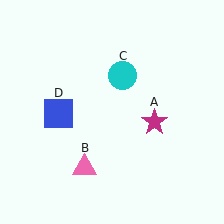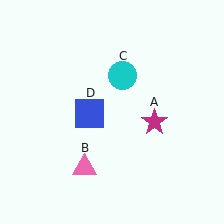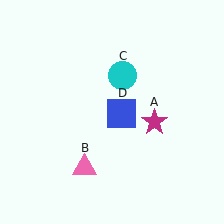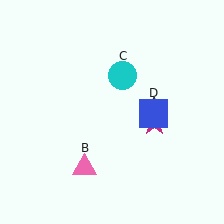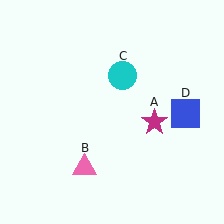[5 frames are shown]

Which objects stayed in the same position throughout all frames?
Magenta star (object A) and pink triangle (object B) and cyan circle (object C) remained stationary.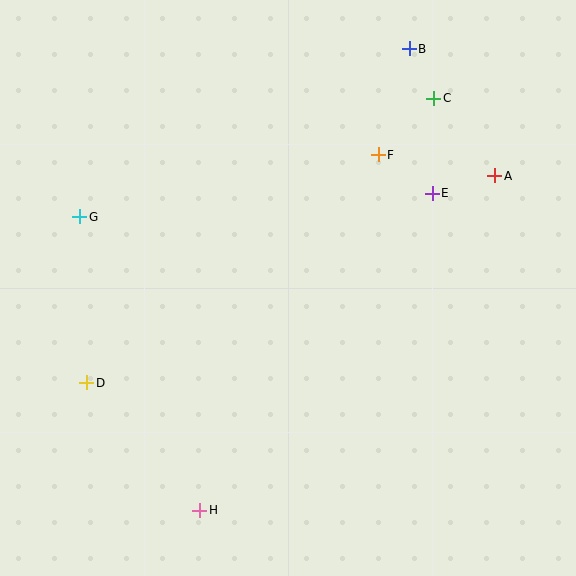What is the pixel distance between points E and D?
The distance between E and D is 394 pixels.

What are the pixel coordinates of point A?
Point A is at (495, 176).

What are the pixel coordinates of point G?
Point G is at (80, 217).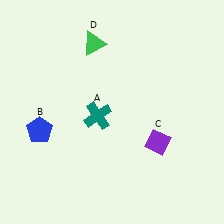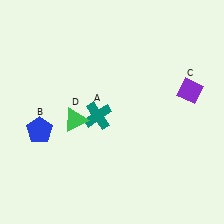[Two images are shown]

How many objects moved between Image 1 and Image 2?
2 objects moved between the two images.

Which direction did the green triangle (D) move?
The green triangle (D) moved down.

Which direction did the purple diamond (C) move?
The purple diamond (C) moved up.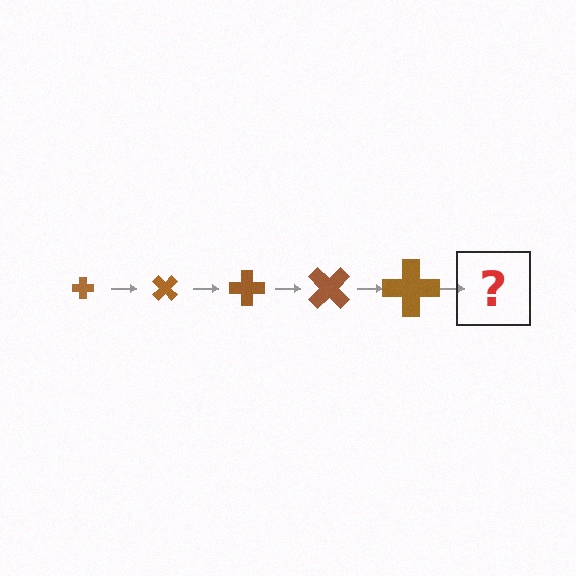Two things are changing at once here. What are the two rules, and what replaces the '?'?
The two rules are that the cross grows larger each step and it rotates 45 degrees each step. The '?' should be a cross, larger than the previous one and rotated 225 degrees from the start.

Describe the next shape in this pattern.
It should be a cross, larger than the previous one and rotated 225 degrees from the start.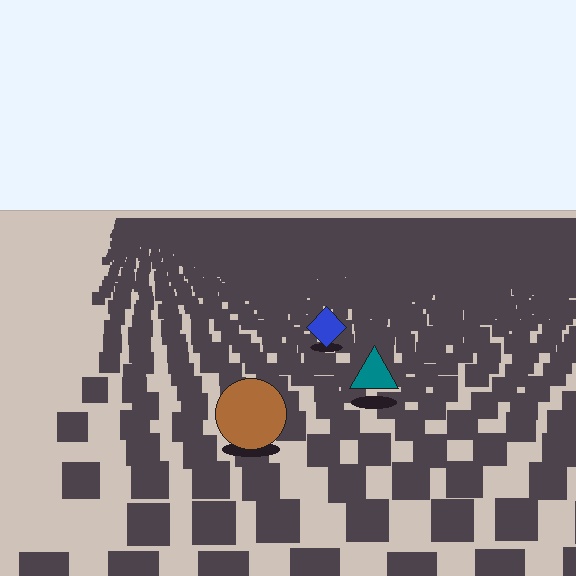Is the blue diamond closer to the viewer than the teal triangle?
No. The teal triangle is closer — you can tell from the texture gradient: the ground texture is coarser near it.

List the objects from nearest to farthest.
From nearest to farthest: the brown circle, the teal triangle, the blue diamond.